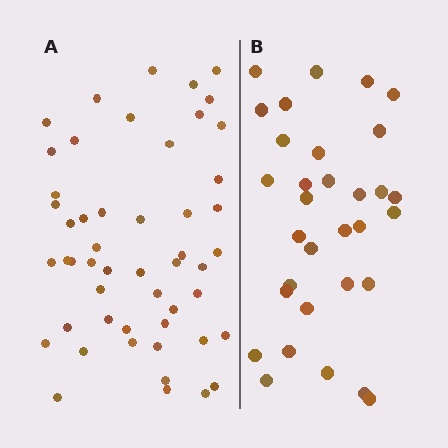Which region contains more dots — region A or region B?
Region A (the left region) has more dots.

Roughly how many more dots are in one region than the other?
Region A has approximately 20 more dots than region B.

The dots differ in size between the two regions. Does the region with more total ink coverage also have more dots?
No. Region B has more total ink coverage because its dots are larger, but region A actually contains more individual dots. Total area can be misleading — the number of items is what matters here.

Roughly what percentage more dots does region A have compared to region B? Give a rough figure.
About 60% more.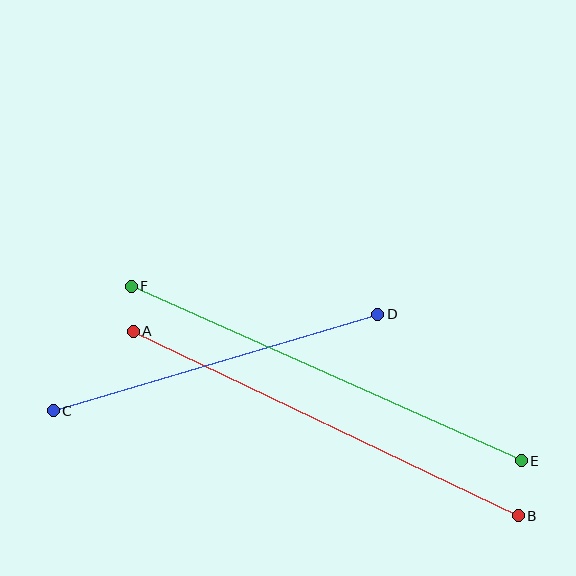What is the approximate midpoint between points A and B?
The midpoint is at approximately (326, 424) pixels.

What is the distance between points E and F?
The distance is approximately 427 pixels.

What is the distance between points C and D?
The distance is approximately 338 pixels.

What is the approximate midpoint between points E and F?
The midpoint is at approximately (326, 373) pixels.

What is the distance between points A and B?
The distance is approximately 427 pixels.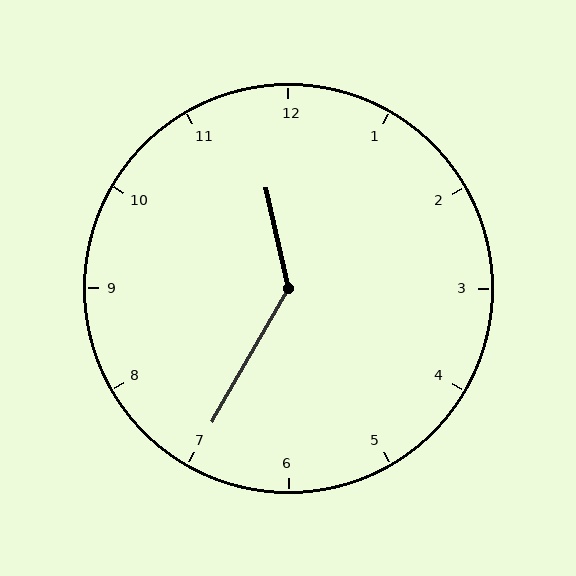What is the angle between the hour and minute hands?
Approximately 138 degrees.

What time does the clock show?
11:35.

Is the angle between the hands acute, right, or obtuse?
It is obtuse.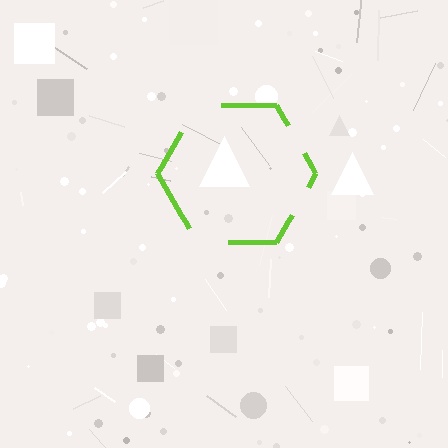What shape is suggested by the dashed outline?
The dashed outline suggests a hexagon.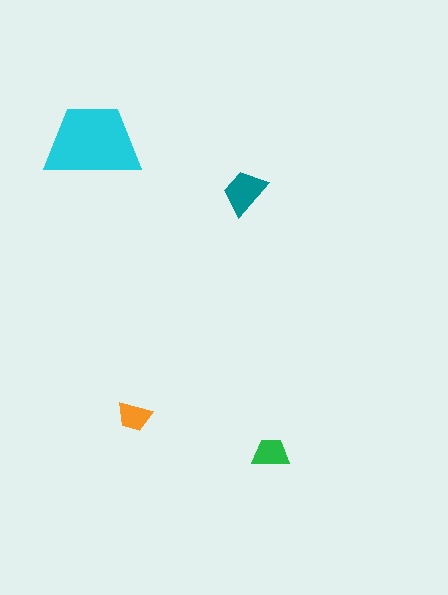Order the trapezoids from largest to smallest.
the cyan one, the teal one, the green one, the orange one.